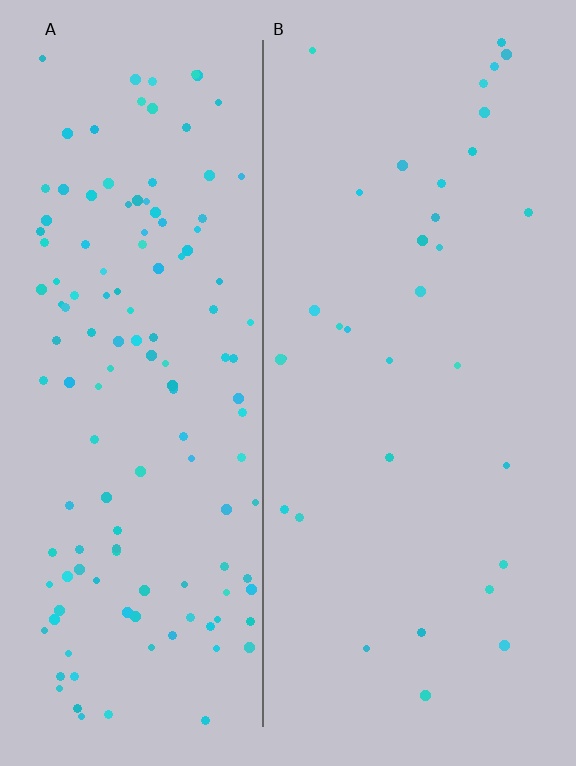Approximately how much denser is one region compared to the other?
Approximately 4.2× — region A over region B.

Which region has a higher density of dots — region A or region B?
A (the left).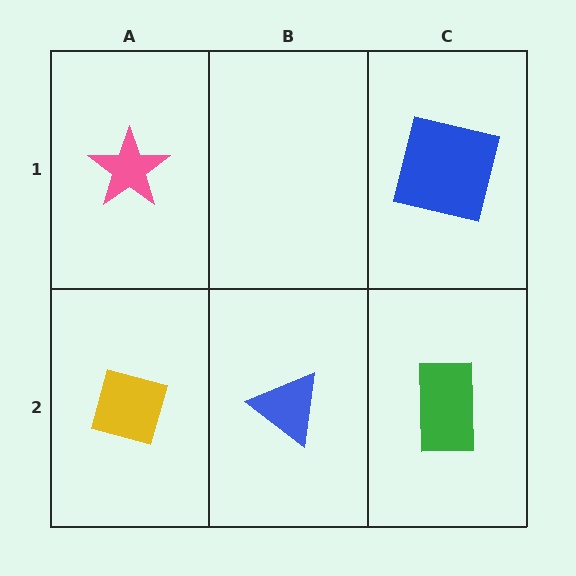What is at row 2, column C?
A green rectangle.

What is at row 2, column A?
A yellow diamond.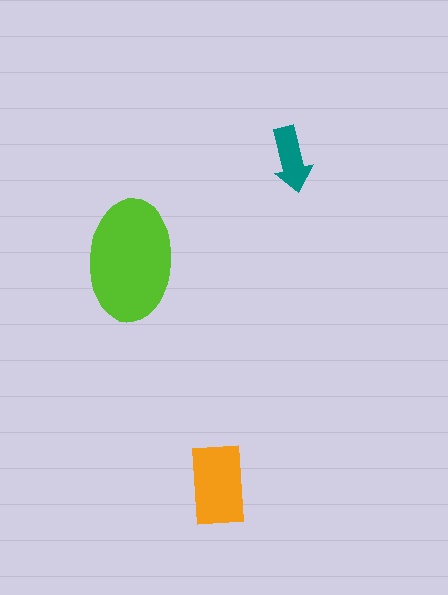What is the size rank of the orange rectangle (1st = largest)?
2nd.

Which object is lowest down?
The orange rectangle is bottommost.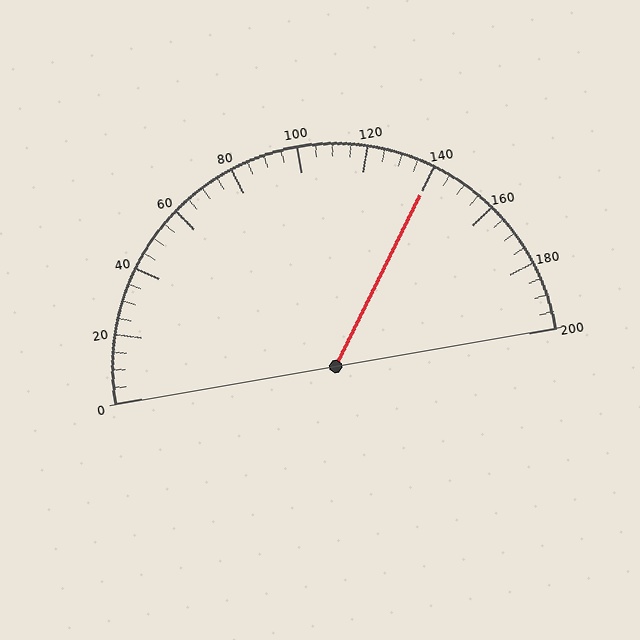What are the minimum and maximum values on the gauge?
The gauge ranges from 0 to 200.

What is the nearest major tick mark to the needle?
The nearest major tick mark is 140.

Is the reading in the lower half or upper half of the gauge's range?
The reading is in the upper half of the range (0 to 200).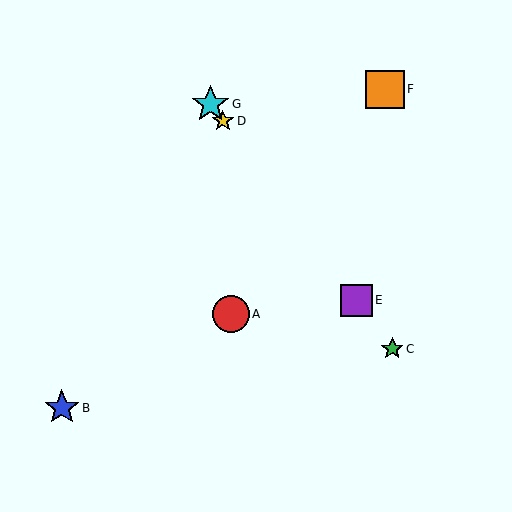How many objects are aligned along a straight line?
4 objects (C, D, E, G) are aligned along a straight line.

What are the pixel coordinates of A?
Object A is at (231, 314).